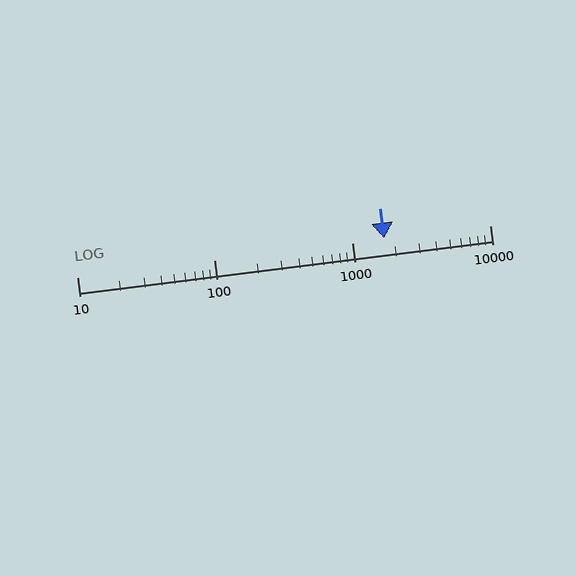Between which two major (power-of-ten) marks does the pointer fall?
The pointer is between 1000 and 10000.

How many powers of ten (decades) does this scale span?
The scale spans 3 decades, from 10 to 10000.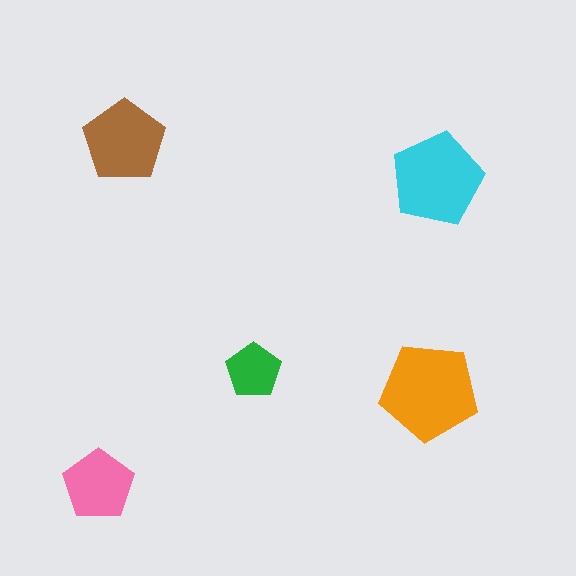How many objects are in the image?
There are 5 objects in the image.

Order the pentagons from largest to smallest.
the orange one, the cyan one, the brown one, the pink one, the green one.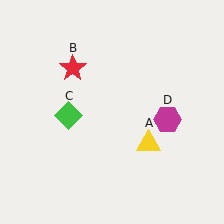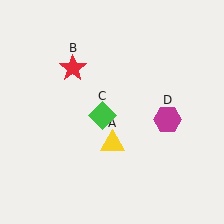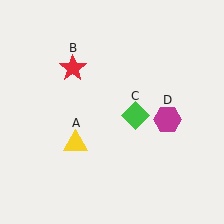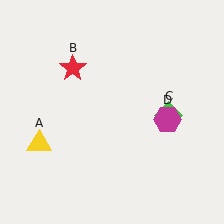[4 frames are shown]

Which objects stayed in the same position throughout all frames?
Red star (object B) and magenta hexagon (object D) remained stationary.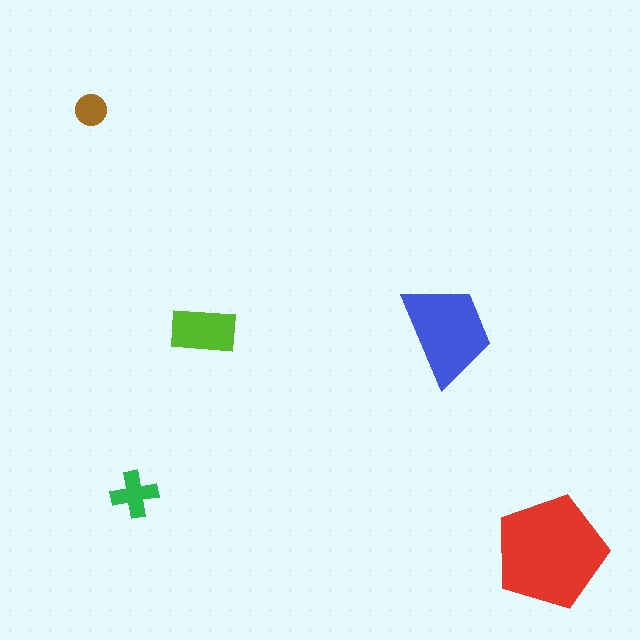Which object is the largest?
The red pentagon.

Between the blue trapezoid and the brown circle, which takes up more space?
The blue trapezoid.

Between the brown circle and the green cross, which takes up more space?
The green cross.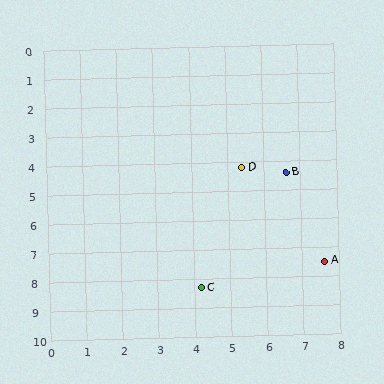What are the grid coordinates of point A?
Point A is at approximately (7.6, 7.5).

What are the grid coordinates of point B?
Point B is at approximately (6.6, 4.4).